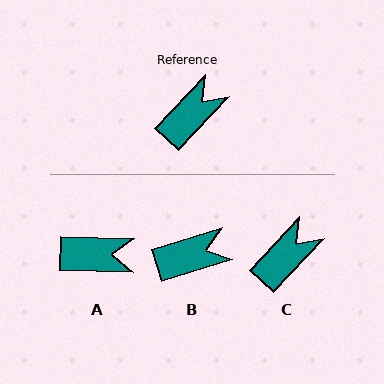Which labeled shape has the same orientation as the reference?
C.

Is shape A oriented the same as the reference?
No, it is off by about 49 degrees.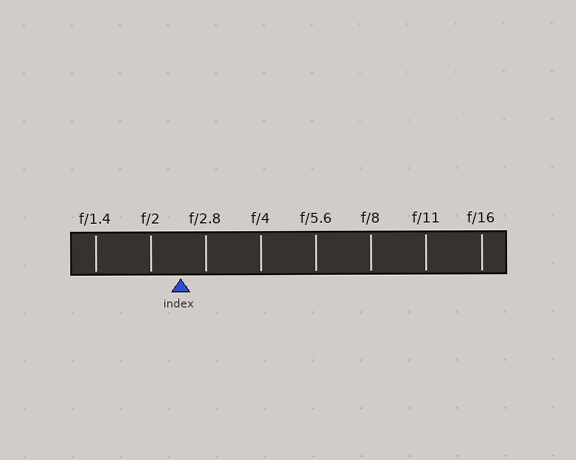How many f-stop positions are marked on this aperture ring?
There are 8 f-stop positions marked.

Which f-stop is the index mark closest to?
The index mark is closest to f/2.8.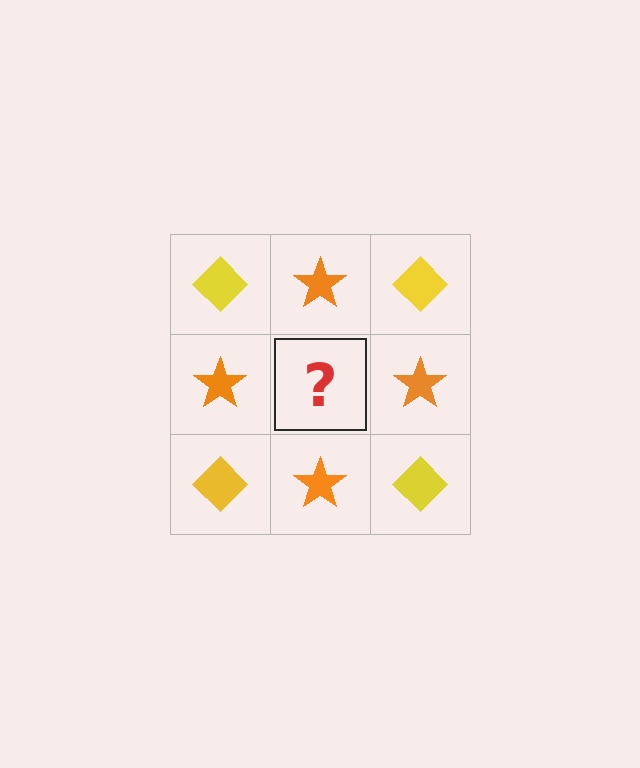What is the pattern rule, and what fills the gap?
The rule is that it alternates yellow diamond and orange star in a checkerboard pattern. The gap should be filled with a yellow diamond.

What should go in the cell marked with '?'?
The missing cell should contain a yellow diamond.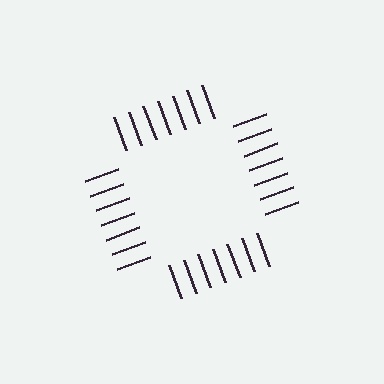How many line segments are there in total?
28 — 7 along each of the 4 edges.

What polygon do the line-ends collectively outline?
An illusory square — the line segments terminate on its edges but no continuous stroke is drawn.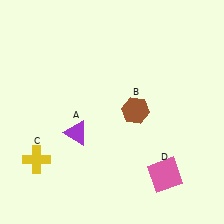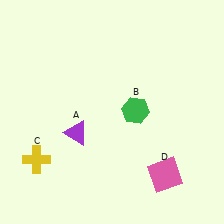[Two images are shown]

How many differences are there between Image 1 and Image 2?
There is 1 difference between the two images.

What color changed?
The hexagon (B) changed from brown in Image 1 to green in Image 2.